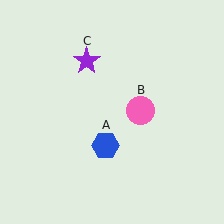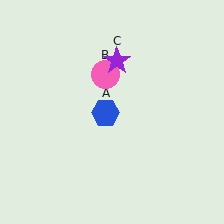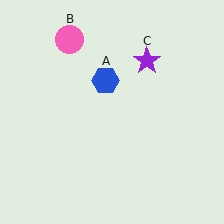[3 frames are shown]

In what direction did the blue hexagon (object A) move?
The blue hexagon (object A) moved up.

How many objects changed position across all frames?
3 objects changed position: blue hexagon (object A), pink circle (object B), purple star (object C).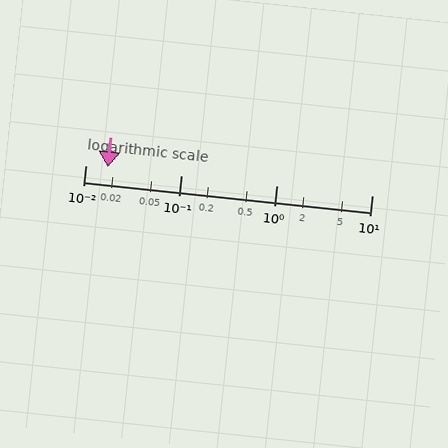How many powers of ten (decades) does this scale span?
The scale spans 3 decades, from 0.01 to 10.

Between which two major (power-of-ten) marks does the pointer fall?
The pointer is between 0.01 and 0.1.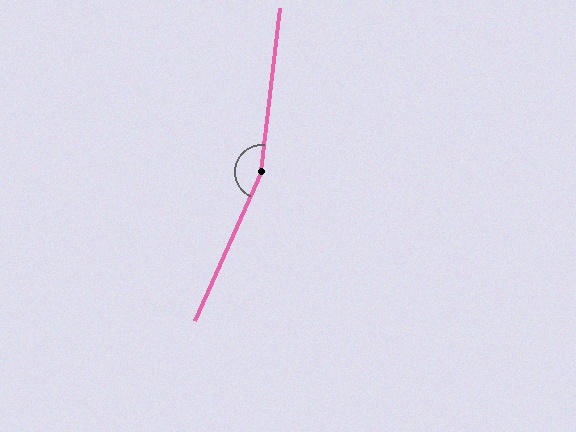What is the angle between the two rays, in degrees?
Approximately 162 degrees.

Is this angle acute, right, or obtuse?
It is obtuse.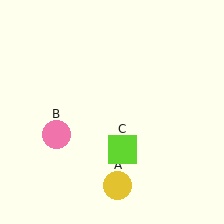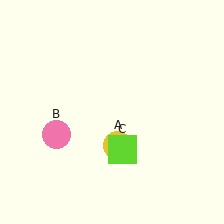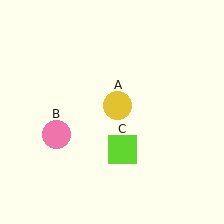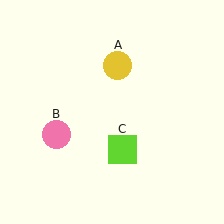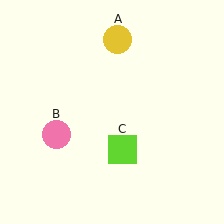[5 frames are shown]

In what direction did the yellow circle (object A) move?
The yellow circle (object A) moved up.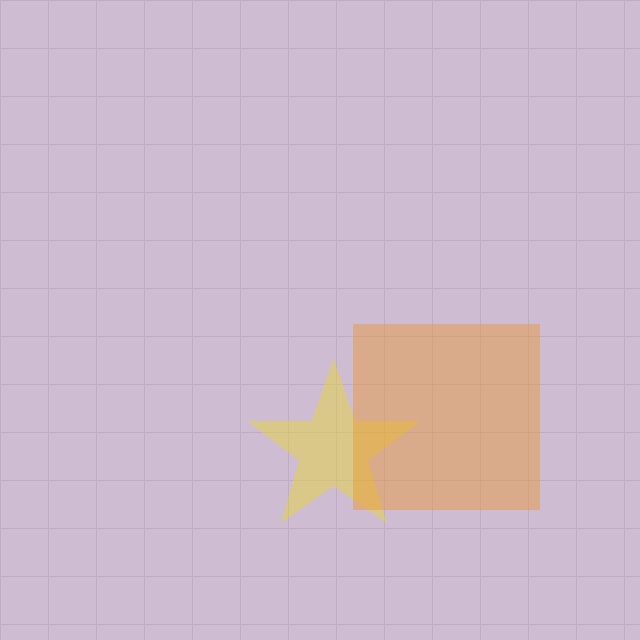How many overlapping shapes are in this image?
There are 2 overlapping shapes in the image.